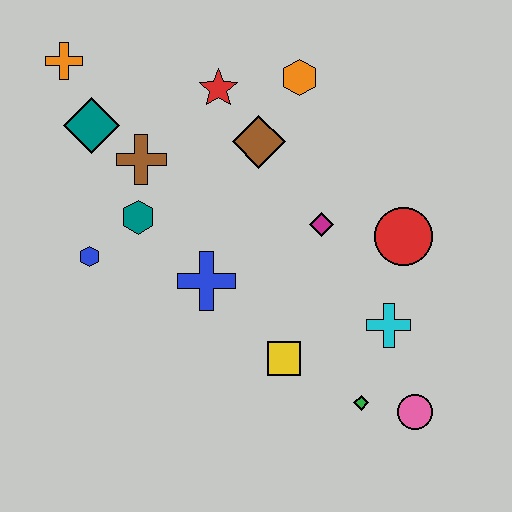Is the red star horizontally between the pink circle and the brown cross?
Yes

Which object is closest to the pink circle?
The green diamond is closest to the pink circle.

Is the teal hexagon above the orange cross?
No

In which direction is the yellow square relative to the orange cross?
The yellow square is below the orange cross.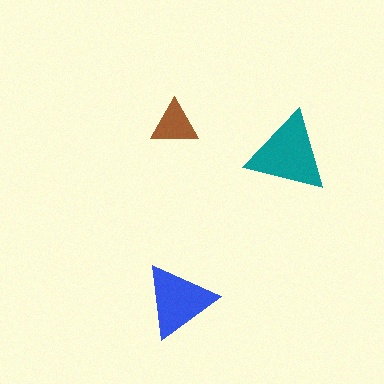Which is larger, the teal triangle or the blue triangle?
The teal one.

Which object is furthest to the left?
The brown triangle is leftmost.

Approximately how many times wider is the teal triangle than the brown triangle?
About 1.5 times wider.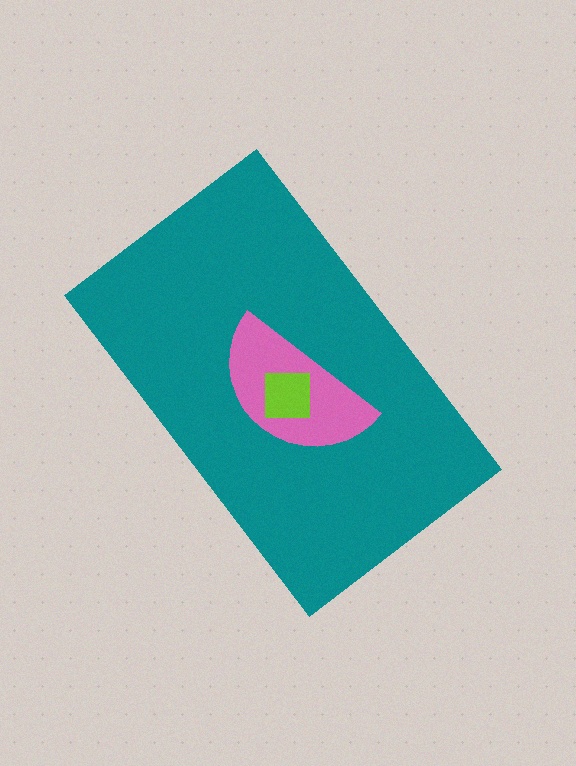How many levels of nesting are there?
3.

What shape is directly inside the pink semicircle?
The lime square.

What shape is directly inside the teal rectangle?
The pink semicircle.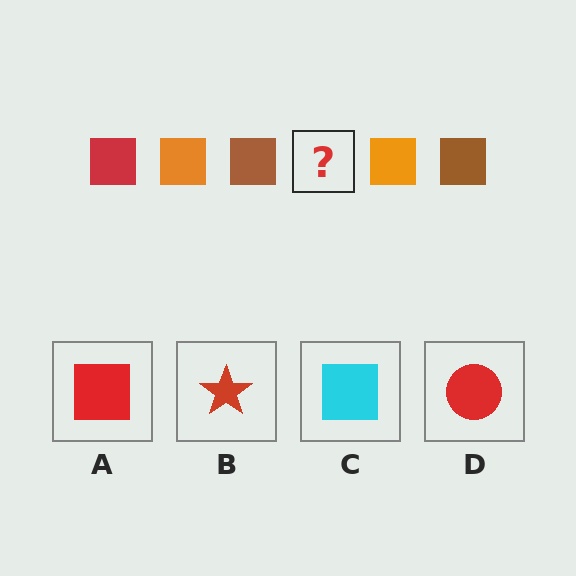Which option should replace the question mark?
Option A.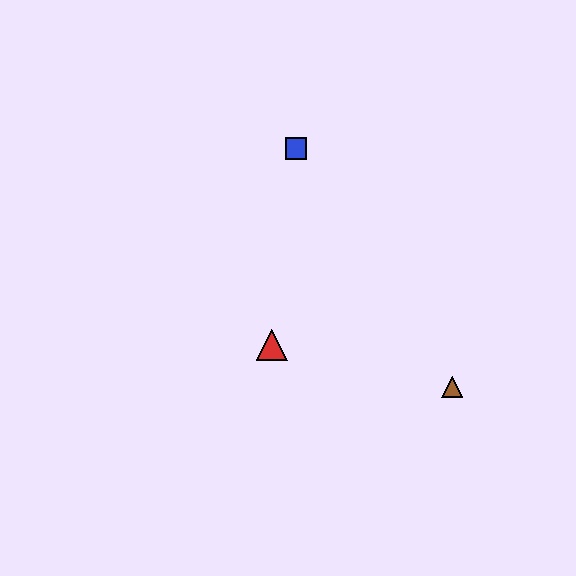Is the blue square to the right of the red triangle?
Yes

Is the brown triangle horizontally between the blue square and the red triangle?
No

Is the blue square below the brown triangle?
No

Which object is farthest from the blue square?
The brown triangle is farthest from the blue square.